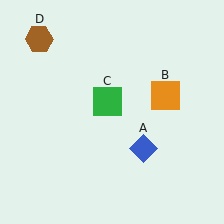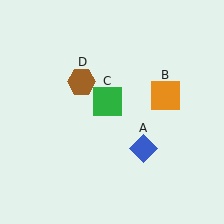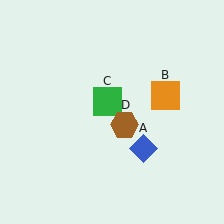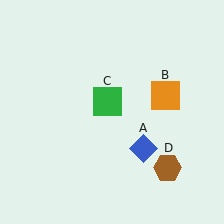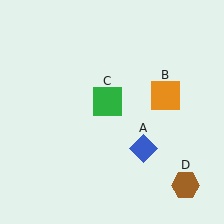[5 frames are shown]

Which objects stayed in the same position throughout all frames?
Blue diamond (object A) and orange square (object B) and green square (object C) remained stationary.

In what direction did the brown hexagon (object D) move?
The brown hexagon (object D) moved down and to the right.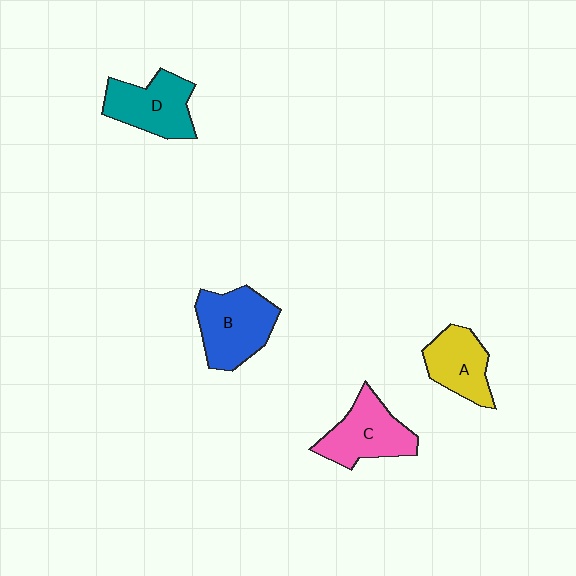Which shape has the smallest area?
Shape A (yellow).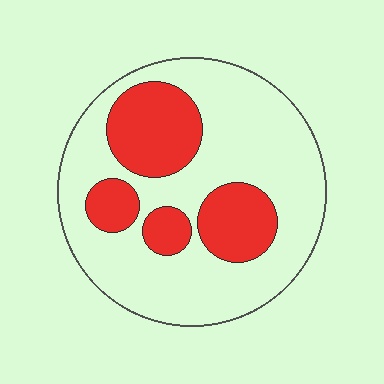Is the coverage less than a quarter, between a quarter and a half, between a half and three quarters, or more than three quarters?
Between a quarter and a half.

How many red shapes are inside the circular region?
4.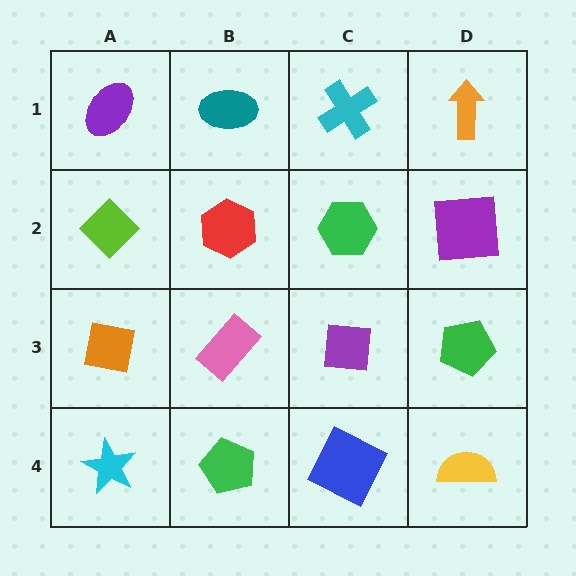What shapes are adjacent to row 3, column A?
A lime diamond (row 2, column A), a cyan star (row 4, column A), a pink rectangle (row 3, column B).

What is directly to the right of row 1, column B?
A cyan cross.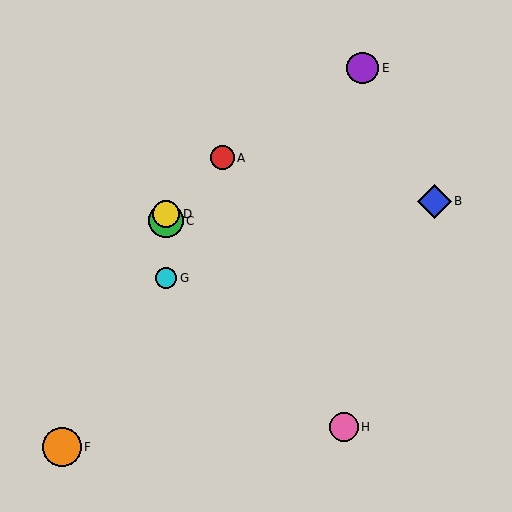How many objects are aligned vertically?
3 objects (C, D, G) are aligned vertically.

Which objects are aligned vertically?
Objects C, D, G are aligned vertically.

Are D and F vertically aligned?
No, D is at x≈166 and F is at x≈62.